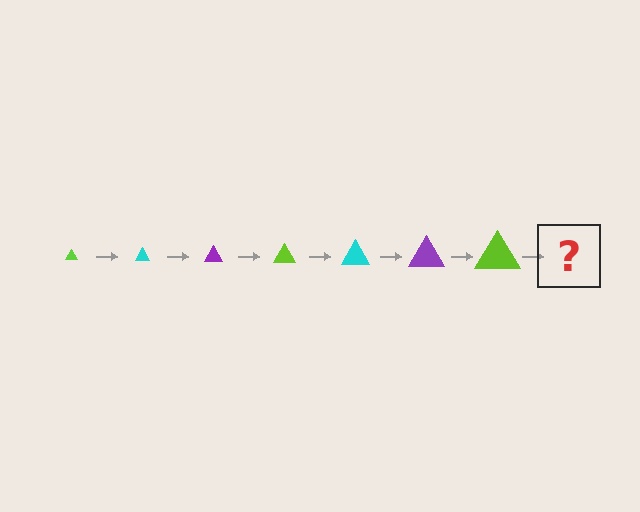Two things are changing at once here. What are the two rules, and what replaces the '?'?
The two rules are that the triangle grows larger each step and the color cycles through lime, cyan, and purple. The '?' should be a cyan triangle, larger than the previous one.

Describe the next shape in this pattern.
It should be a cyan triangle, larger than the previous one.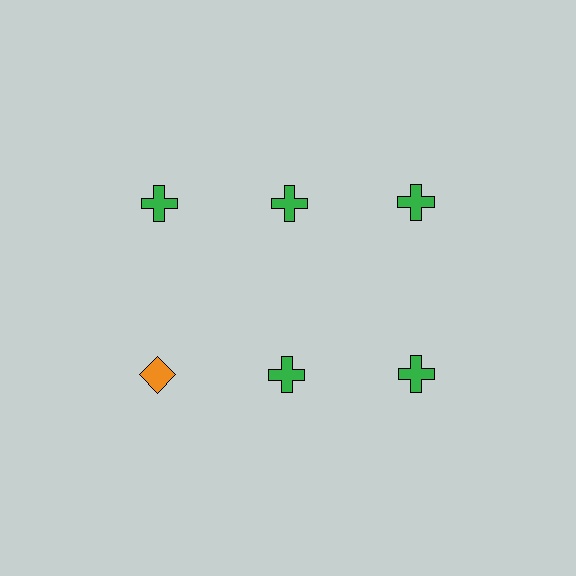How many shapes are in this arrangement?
There are 6 shapes arranged in a grid pattern.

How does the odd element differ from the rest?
It differs in both color (orange instead of green) and shape (diamond instead of cross).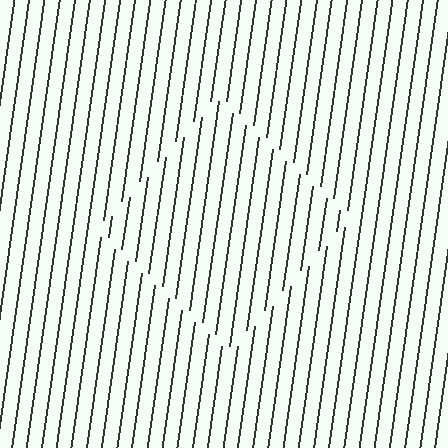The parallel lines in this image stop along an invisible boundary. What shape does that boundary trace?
An illusory square. The interior of the shape contains the same grating, shifted by half a period — the contour is defined by the phase discontinuity where line-ends from the inner and outer gratings abut.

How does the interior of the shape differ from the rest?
The interior of the shape contains the same grating, shifted by half a period — the contour is defined by the phase discontinuity where line-ends from the inner and outer gratings abut.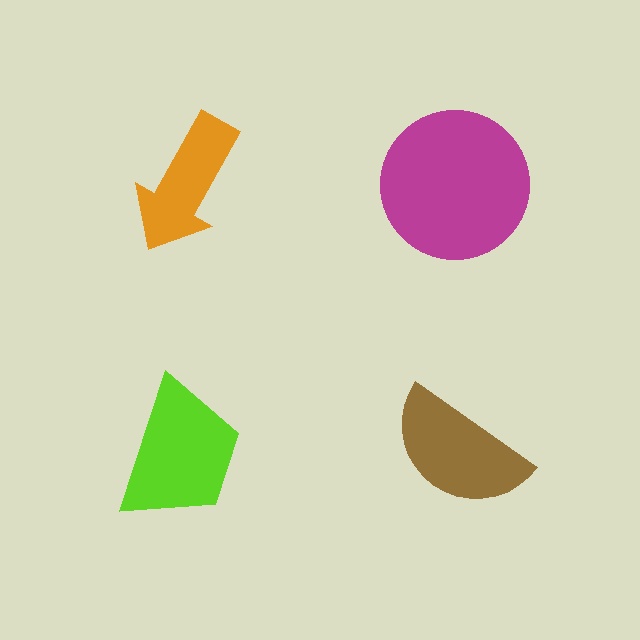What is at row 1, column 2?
A magenta circle.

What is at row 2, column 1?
A lime trapezoid.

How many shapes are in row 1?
2 shapes.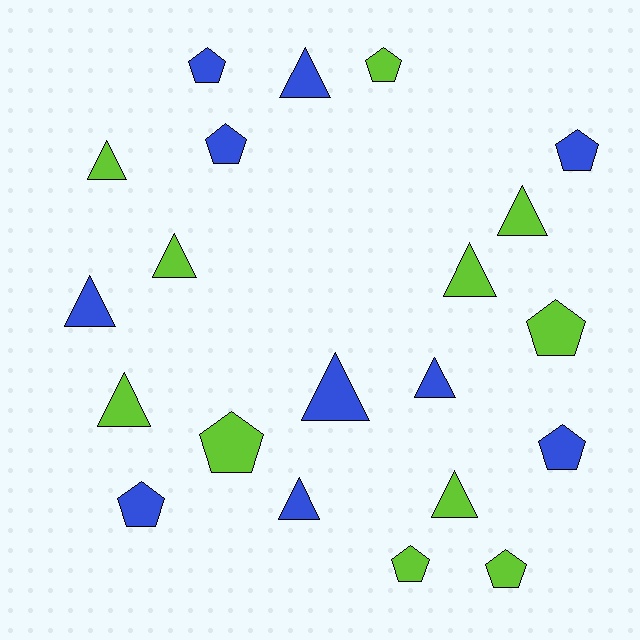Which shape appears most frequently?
Triangle, with 11 objects.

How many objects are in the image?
There are 21 objects.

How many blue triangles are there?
There are 5 blue triangles.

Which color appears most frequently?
Lime, with 11 objects.